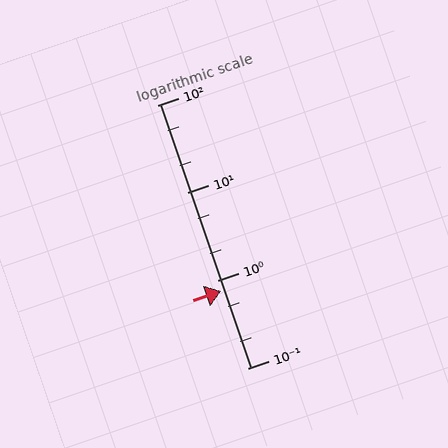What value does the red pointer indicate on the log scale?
The pointer indicates approximately 0.76.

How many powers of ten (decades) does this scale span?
The scale spans 3 decades, from 0.1 to 100.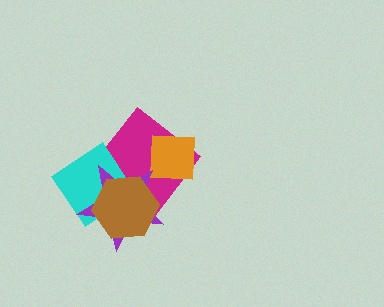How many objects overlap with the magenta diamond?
4 objects overlap with the magenta diamond.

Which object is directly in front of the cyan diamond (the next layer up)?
The purple star is directly in front of the cyan diamond.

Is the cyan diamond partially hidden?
Yes, it is partially covered by another shape.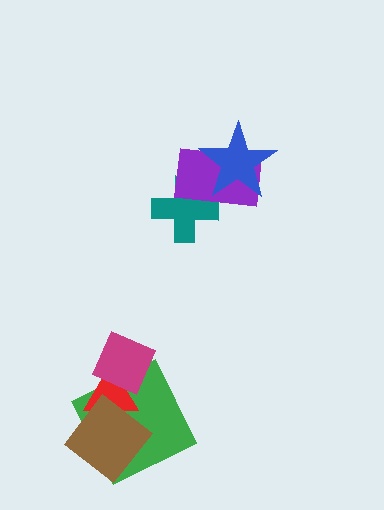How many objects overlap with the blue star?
1 object overlaps with the blue star.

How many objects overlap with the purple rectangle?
2 objects overlap with the purple rectangle.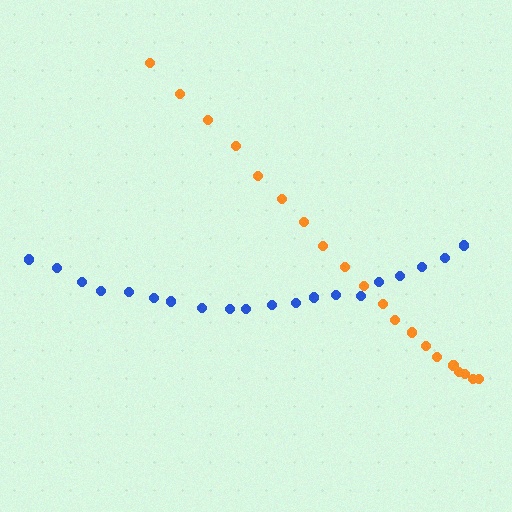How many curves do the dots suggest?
There are 2 distinct paths.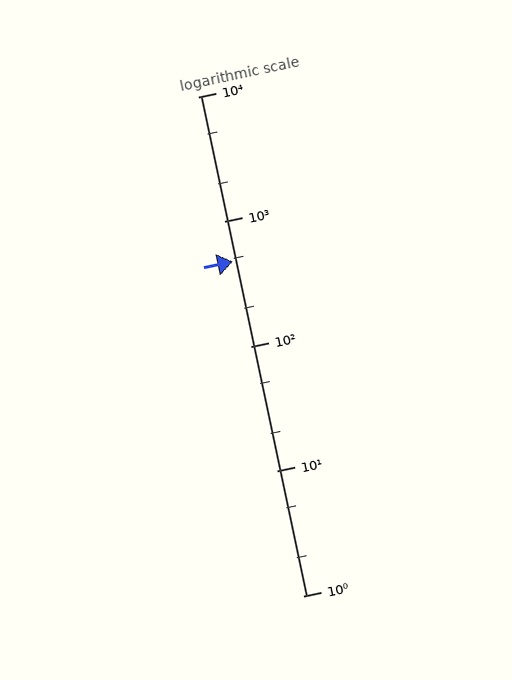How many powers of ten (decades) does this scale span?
The scale spans 4 decades, from 1 to 10000.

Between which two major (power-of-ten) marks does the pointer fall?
The pointer is between 100 and 1000.